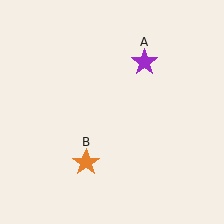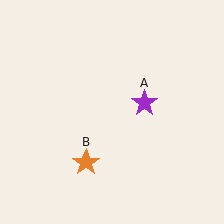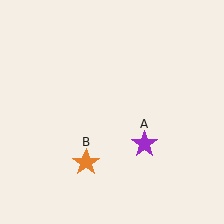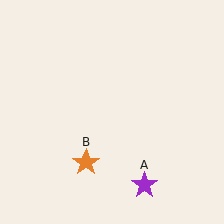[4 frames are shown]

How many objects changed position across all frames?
1 object changed position: purple star (object A).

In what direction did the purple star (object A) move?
The purple star (object A) moved down.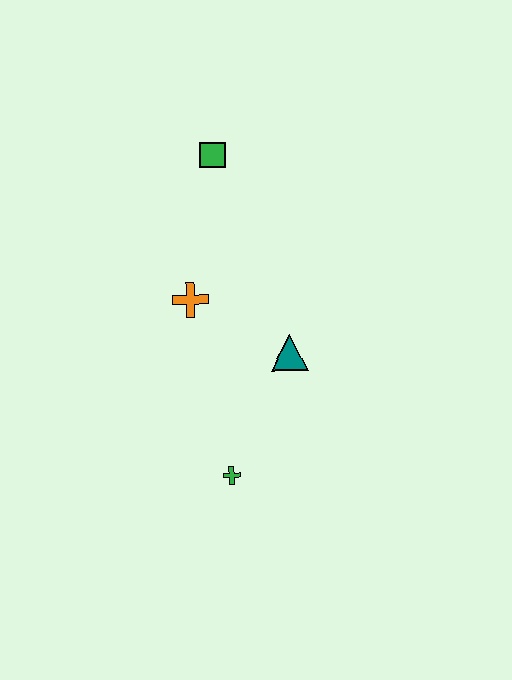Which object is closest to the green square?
The orange cross is closest to the green square.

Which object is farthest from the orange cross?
The green cross is farthest from the orange cross.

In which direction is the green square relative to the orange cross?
The green square is above the orange cross.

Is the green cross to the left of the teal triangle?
Yes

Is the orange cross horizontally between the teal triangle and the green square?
No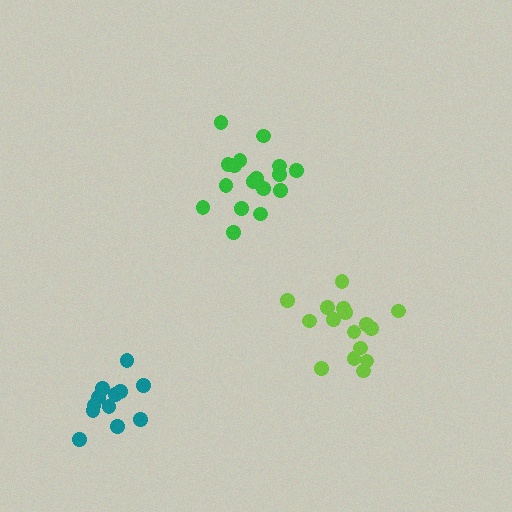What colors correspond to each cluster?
The clusters are colored: green, lime, teal.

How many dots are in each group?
Group 1: 17 dots, Group 2: 16 dots, Group 3: 12 dots (45 total).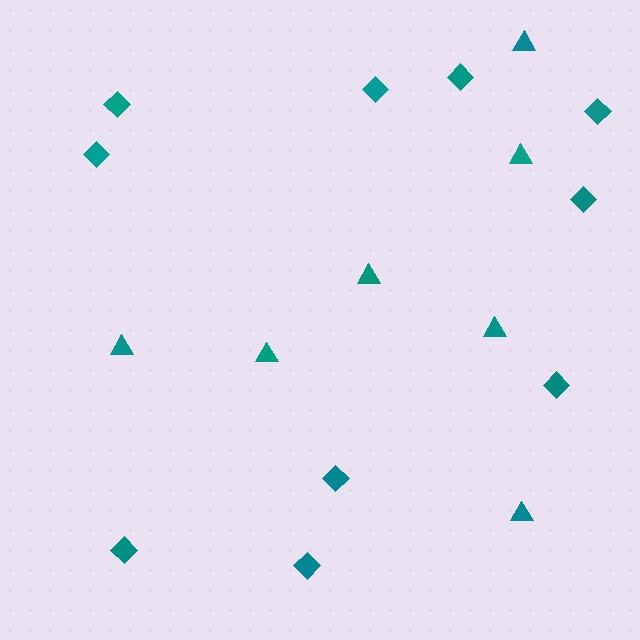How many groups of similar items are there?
There are 2 groups: one group of triangles (7) and one group of diamonds (10).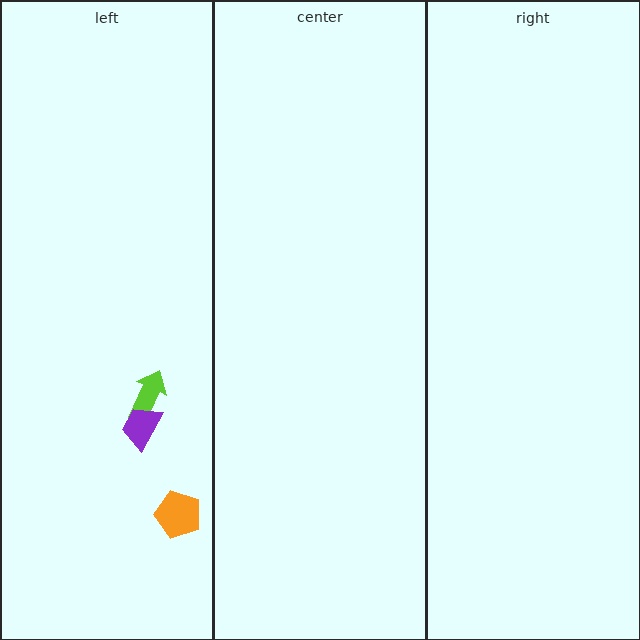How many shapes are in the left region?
3.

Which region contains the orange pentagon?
The left region.